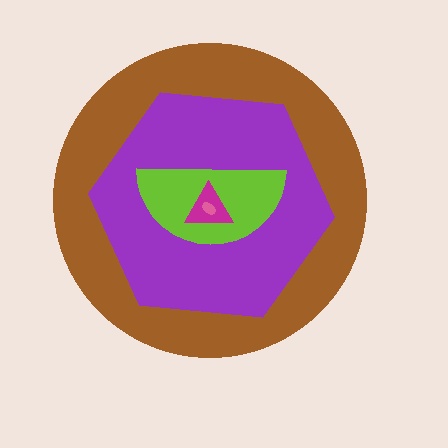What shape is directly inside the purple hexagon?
The lime semicircle.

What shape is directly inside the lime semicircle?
The magenta triangle.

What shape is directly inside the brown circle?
The purple hexagon.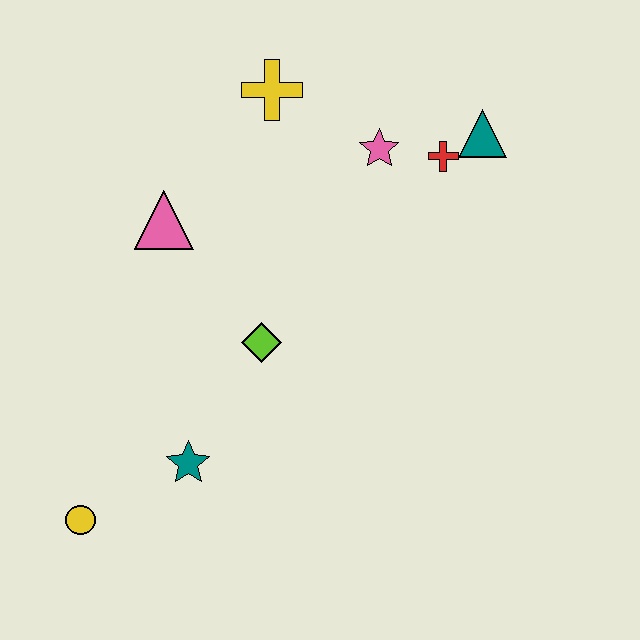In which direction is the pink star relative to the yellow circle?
The pink star is above the yellow circle.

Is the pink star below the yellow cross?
Yes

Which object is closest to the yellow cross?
The pink star is closest to the yellow cross.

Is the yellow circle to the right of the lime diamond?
No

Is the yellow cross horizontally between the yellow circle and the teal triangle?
Yes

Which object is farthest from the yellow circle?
The teal triangle is farthest from the yellow circle.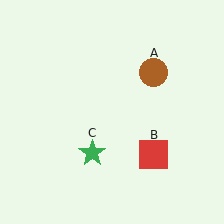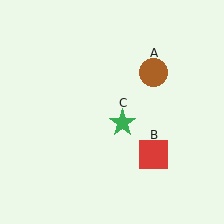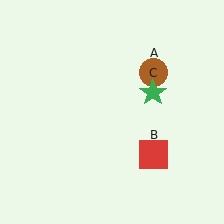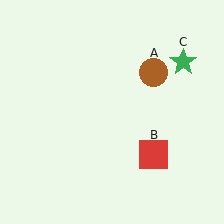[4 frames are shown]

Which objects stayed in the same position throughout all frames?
Brown circle (object A) and red square (object B) remained stationary.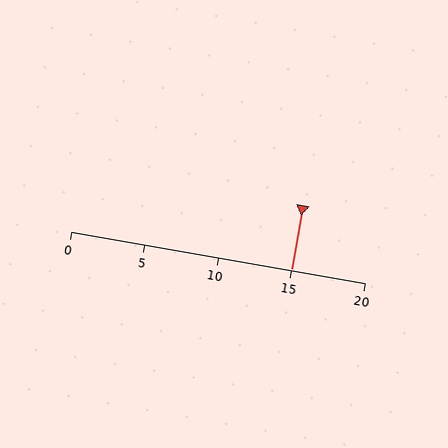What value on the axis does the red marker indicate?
The marker indicates approximately 15.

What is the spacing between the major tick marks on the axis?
The major ticks are spaced 5 apart.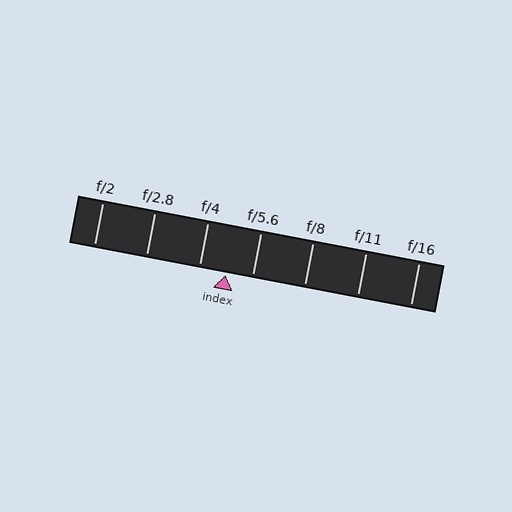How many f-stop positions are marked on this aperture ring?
There are 7 f-stop positions marked.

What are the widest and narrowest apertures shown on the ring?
The widest aperture shown is f/2 and the narrowest is f/16.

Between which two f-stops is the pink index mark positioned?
The index mark is between f/4 and f/5.6.